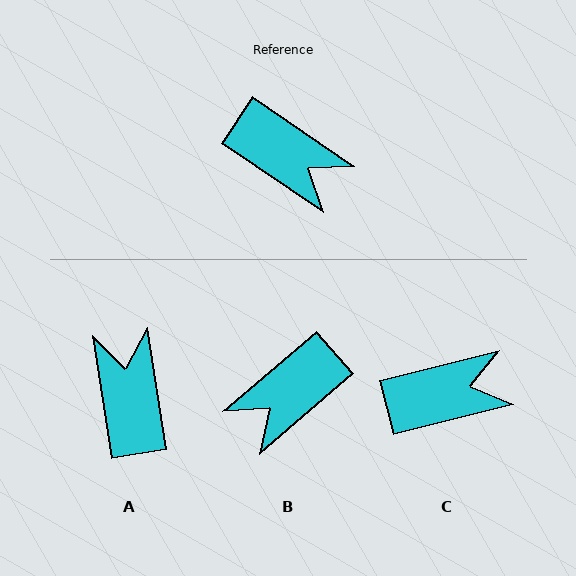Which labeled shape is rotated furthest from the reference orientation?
A, about 133 degrees away.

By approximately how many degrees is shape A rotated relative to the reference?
Approximately 133 degrees counter-clockwise.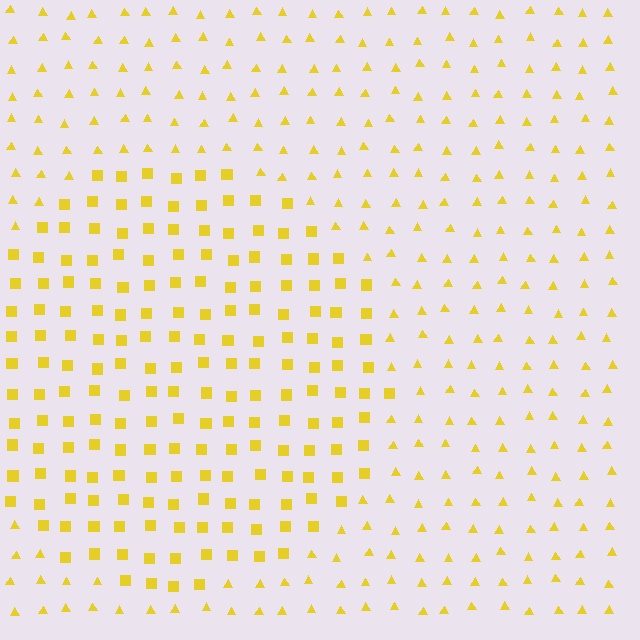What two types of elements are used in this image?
The image uses squares inside the circle region and triangles outside it.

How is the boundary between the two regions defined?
The boundary is defined by a change in element shape: squares inside vs. triangles outside. All elements share the same color and spacing.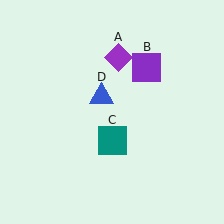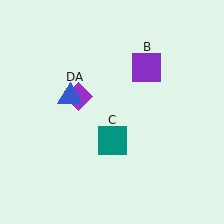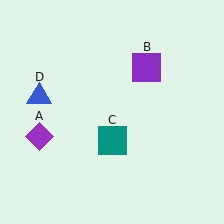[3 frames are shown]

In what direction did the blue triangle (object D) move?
The blue triangle (object D) moved left.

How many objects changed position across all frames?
2 objects changed position: purple diamond (object A), blue triangle (object D).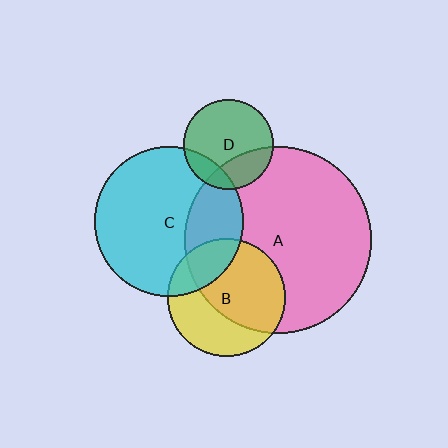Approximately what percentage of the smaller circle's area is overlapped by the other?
Approximately 25%.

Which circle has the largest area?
Circle A (pink).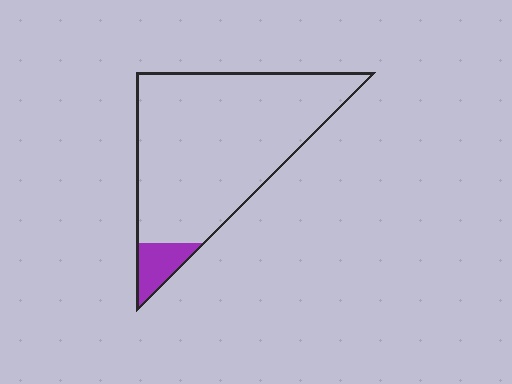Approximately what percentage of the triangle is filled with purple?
Approximately 10%.